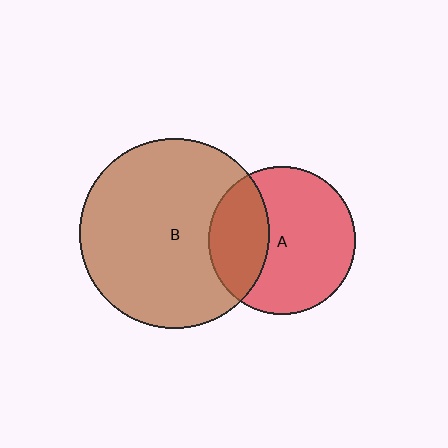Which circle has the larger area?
Circle B (brown).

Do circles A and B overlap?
Yes.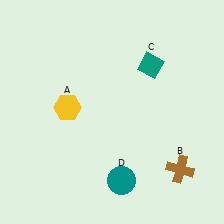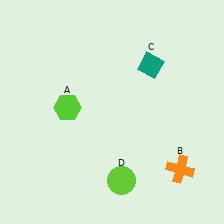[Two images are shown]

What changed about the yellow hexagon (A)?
In Image 1, A is yellow. In Image 2, it changed to lime.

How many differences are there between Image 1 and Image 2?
There are 3 differences between the two images.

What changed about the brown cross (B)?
In Image 1, B is brown. In Image 2, it changed to orange.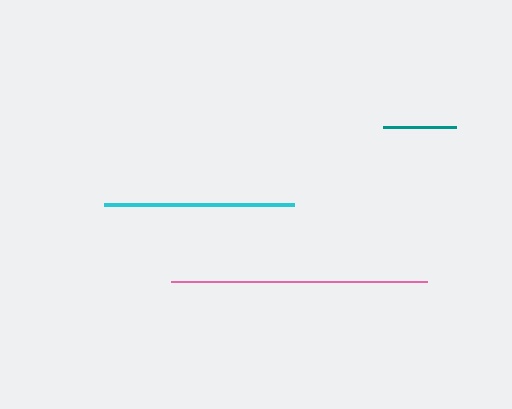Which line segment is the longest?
The pink line is the longest at approximately 256 pixels.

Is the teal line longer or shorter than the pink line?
The pink line is longer than the teal line.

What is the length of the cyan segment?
The cyan segment is approximately 190 pixels long.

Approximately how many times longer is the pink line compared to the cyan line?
The pink line is approximately 1.3 times the length of the cyan line.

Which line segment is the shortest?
The teal line is the shortest at approximately 73 pixels.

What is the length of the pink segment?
The pink segment is approximately 256 pixels long.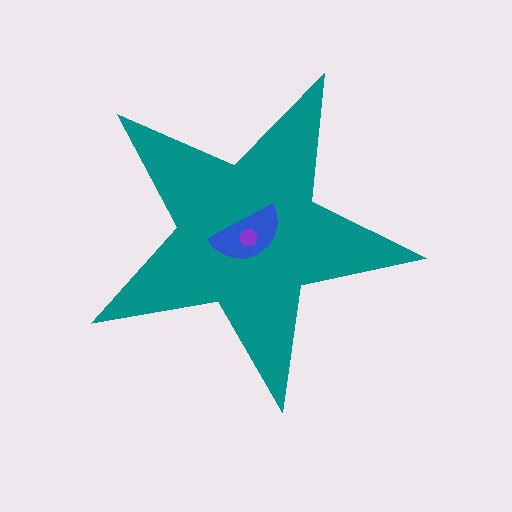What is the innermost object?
The purple hexagon.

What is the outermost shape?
The teal star.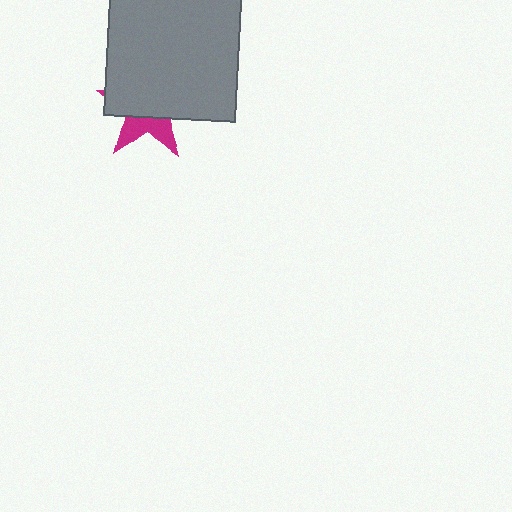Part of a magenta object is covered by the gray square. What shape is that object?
It is a star.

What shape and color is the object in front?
The object in front is a gray square.